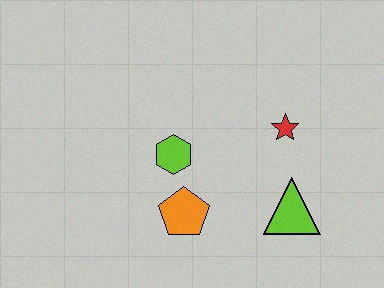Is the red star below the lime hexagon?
No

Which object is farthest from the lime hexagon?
The lime triangle is farthest from the lime hexagon.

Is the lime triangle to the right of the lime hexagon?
Yes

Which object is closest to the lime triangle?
The red star is closest to the lime triangle.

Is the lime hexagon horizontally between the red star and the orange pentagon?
No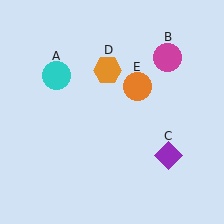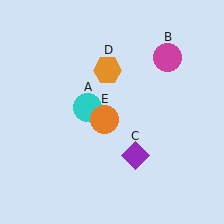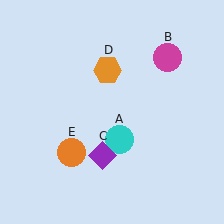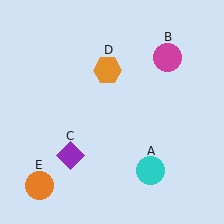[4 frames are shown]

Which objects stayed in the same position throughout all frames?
Magenta circle (object B) and orange hexagon (object D) remained stationary.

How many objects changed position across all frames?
3 objects changed position: cyan circle (object A), purple diamond (object C), orange circle (object E).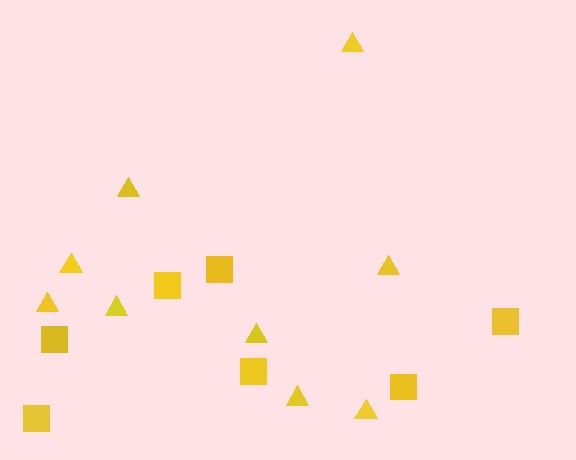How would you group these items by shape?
There are 2 groups: one group of triangles (9) and one group of squares (7).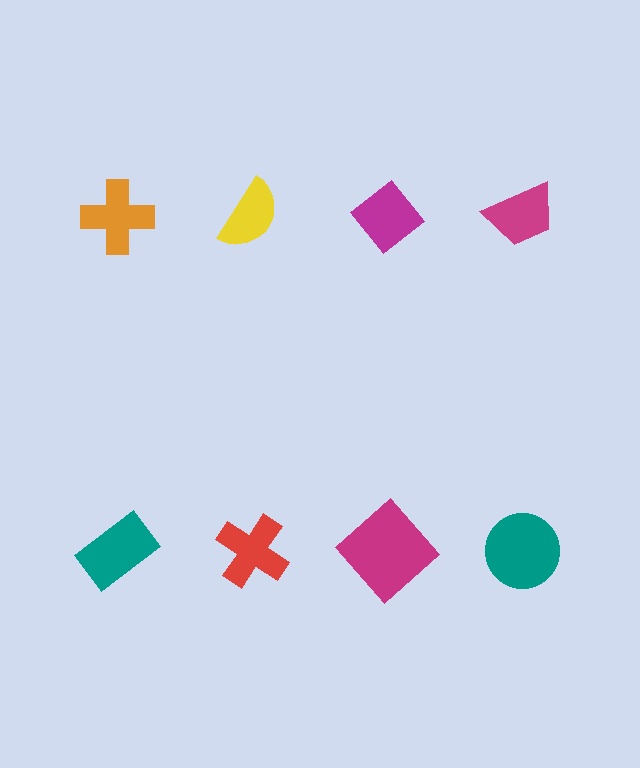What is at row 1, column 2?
A yellow semicircle.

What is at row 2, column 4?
A teal circle.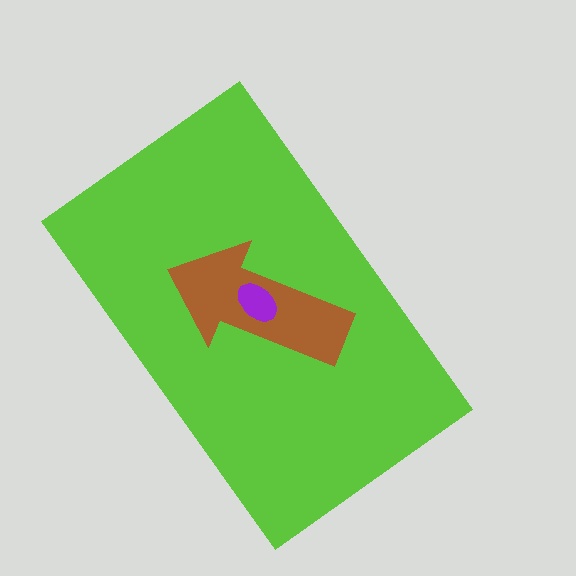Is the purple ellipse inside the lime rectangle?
Yes.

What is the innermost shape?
The purple ellipse.